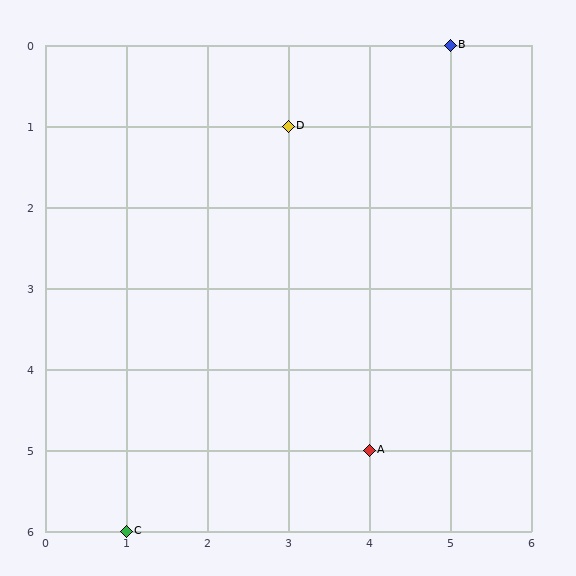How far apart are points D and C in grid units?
Points D and C are 2 columns and 5 rows apart (about 5.4 grid units diagonally).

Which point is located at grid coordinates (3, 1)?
Point D is at (3, 1).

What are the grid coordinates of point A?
Point A is at grid coordinates (4, 5).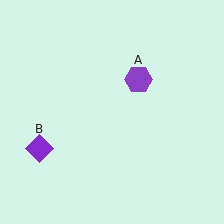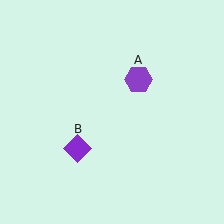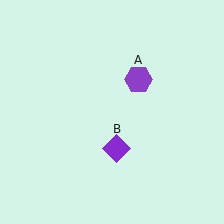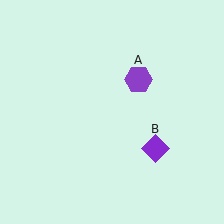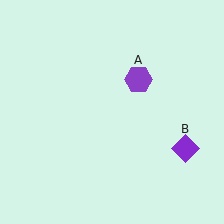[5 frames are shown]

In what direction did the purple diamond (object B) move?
The purple diamond (object B) moved right.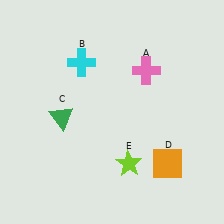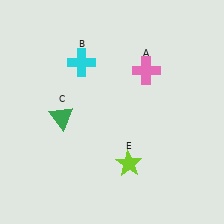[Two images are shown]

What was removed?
The orange square (D) was removed in Image 2.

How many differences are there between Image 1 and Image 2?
There is 1 difference between the two images.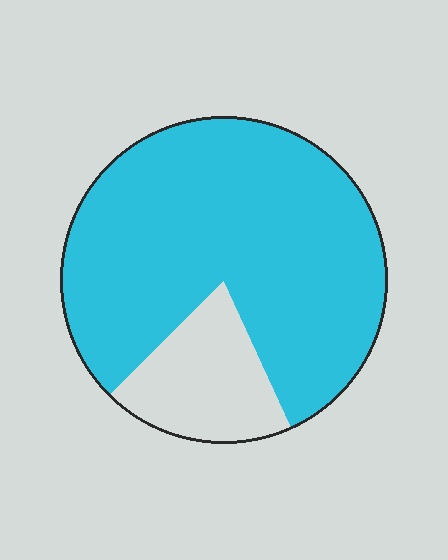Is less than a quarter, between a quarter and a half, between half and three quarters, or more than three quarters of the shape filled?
More than three quarters.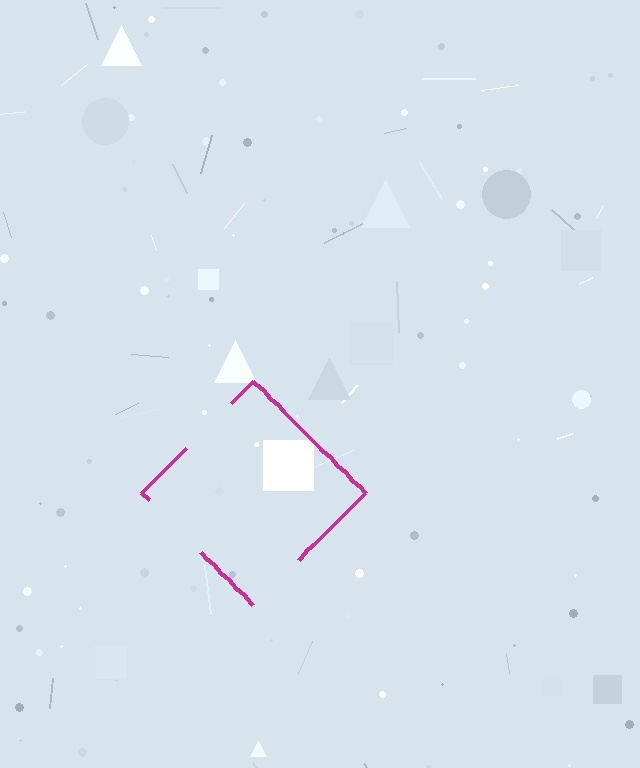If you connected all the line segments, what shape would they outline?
They would outline a diamond.